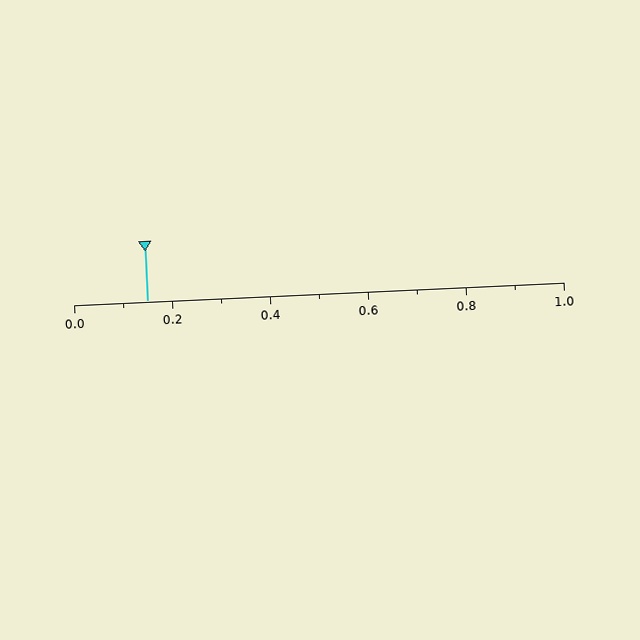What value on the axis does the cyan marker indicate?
The marker indicates approximately 0.15.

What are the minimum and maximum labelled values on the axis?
The axis runs from 0.0 to 1.0.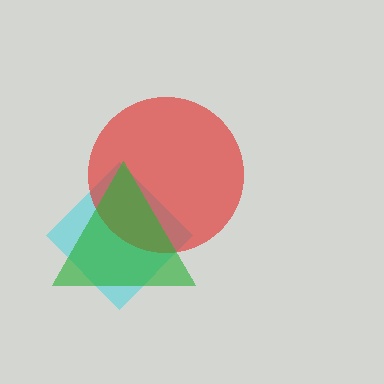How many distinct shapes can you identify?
There are 3 distinct shapes: a cyan diamond, a red circle, a green triangle.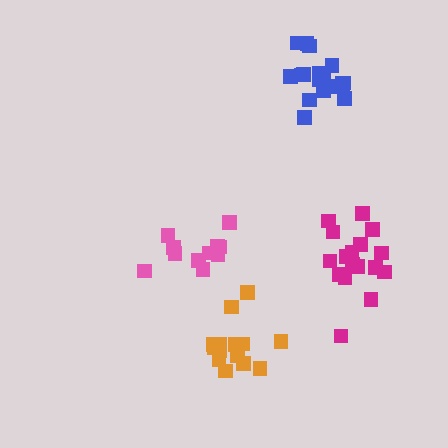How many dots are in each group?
Group 1: 14 dots, Group 2: 17 dots, Group 3: 17 dots, Group 4: 11 dots (59 total).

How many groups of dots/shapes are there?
There are 4 groups.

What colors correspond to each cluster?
The clusters are colored: orange, magenta, blue, pink.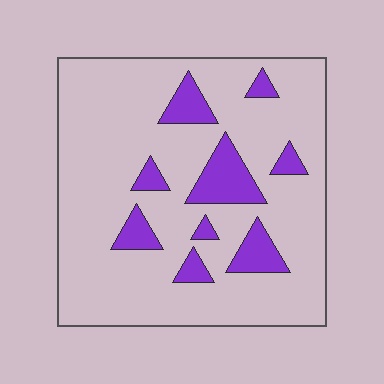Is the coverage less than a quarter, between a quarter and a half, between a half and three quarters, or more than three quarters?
Less than a quarter.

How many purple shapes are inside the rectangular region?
9.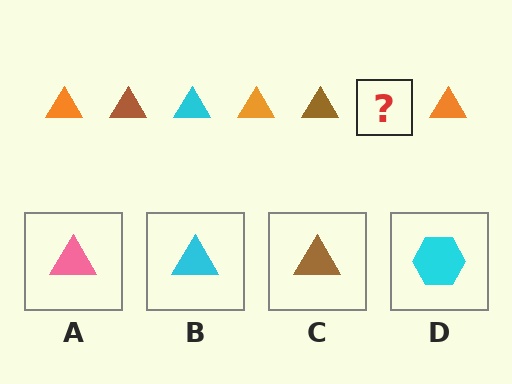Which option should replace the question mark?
Option B.